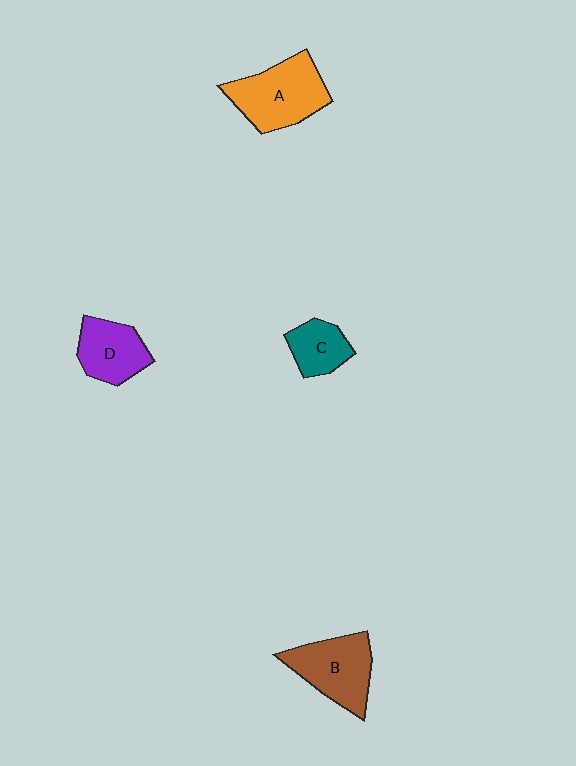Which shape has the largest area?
Shape A (orange).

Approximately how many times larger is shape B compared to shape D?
Approximately 1.3 times.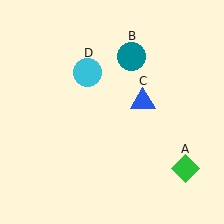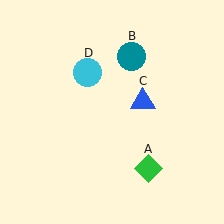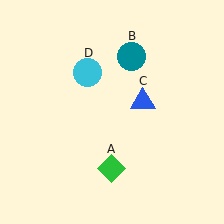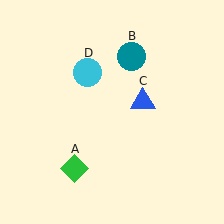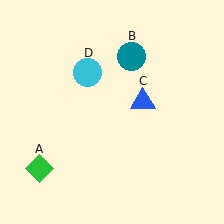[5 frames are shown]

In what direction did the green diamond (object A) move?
The green diamond (object A) moved left.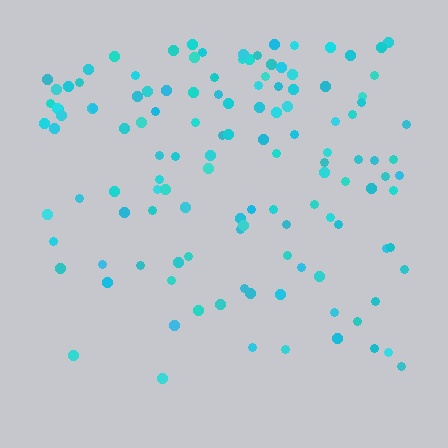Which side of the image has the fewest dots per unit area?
The bottom.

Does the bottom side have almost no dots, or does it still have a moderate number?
Still a moderate number, just noticeably fewer than the top.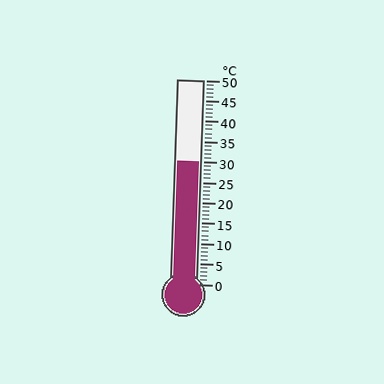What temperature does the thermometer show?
The thermometer shows approximately 30°C.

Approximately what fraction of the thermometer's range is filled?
The thermometer is filled to approximately 60% of its range.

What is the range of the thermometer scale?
The thermometer scale ranges from 0°C to 50°C.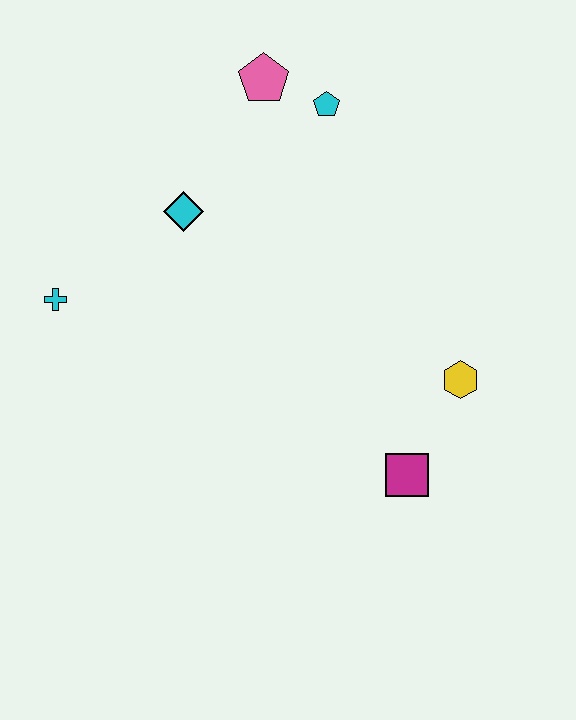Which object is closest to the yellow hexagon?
The magenta square is closest to the yellow hexagon.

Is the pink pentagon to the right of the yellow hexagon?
No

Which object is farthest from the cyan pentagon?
The magenta square is farthest from the cyan pentagon.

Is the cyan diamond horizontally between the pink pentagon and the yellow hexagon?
No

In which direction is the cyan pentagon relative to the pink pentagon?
The cyan pentagon is to the right of the pink pentagon.